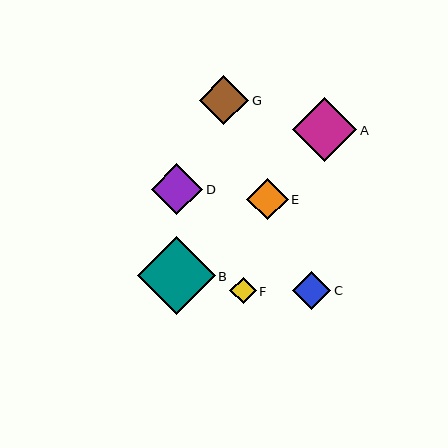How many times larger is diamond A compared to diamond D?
Diamond A is approximately 1.3 times the size of diamond D.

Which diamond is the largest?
Diamond B is the largest with a size of approximately 78 pixels.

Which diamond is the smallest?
Diamond F is the smallest with a size of approximately 27 pixels.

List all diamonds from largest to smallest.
From largest to smallest: B, A, D, G, E, C, F.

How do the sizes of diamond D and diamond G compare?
Diamond D and diamond G are approximately the same size.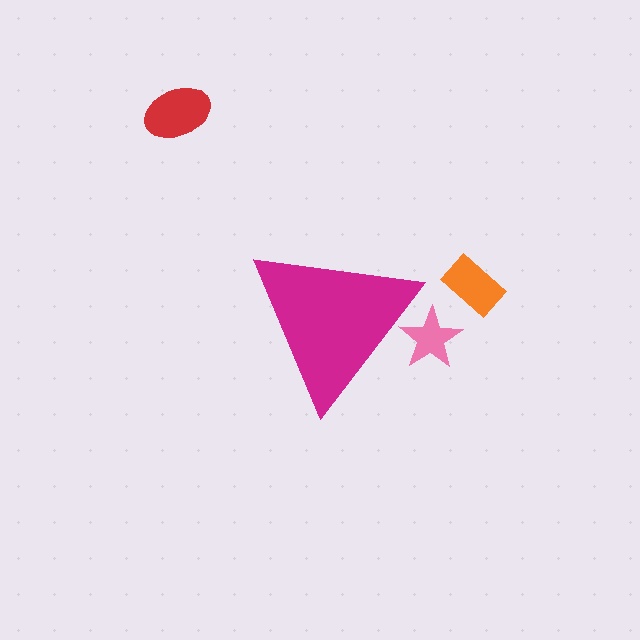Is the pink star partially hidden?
Yes, the pink star is partially hidden behind the magenta triangle.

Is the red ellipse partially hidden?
No, the red ellipse is fully visible.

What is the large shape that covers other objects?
A magenta triangle.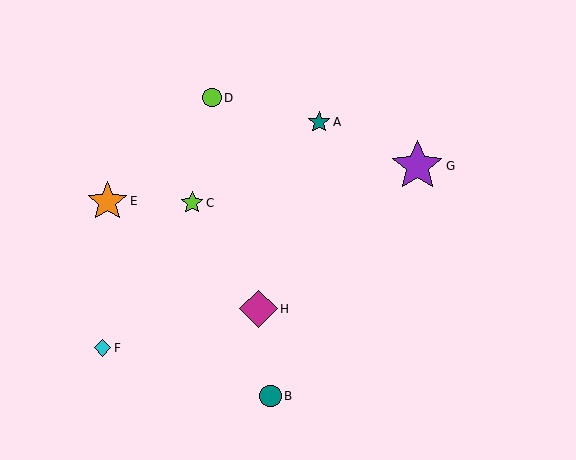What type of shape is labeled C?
Shape C is a lime star.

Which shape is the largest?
The purple star (labeled G) is the largest.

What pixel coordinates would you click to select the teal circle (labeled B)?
Click at (270, 396) to select the teal circle B.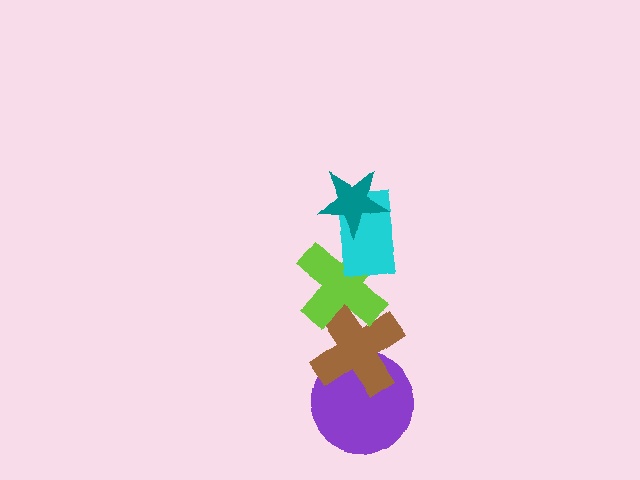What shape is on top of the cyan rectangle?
The teal star is on top of the cyan rectangle.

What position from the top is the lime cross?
The lime cross is 3rd from the top.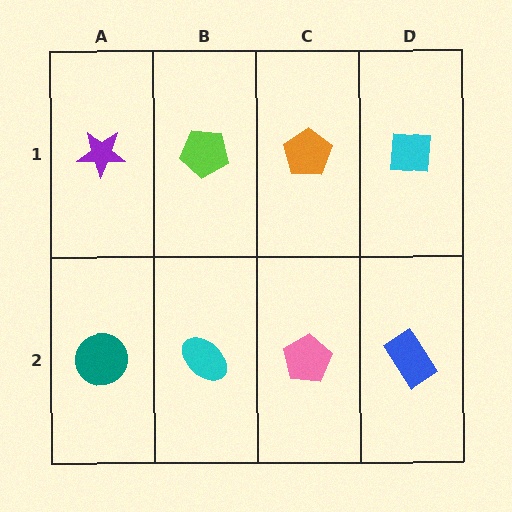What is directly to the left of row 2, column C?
A cyan ellipse.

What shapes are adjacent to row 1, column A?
A teal circle (row 2, column A), a lime pentagon (row 1, column B).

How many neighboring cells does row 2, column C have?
3.